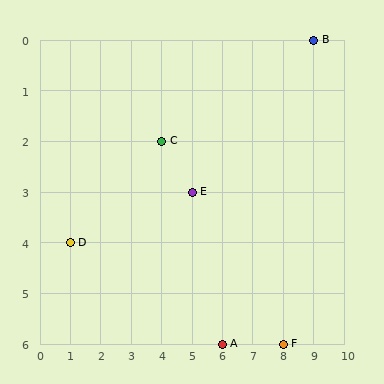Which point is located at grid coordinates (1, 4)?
Point D is at (1, 4).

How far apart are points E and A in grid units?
Points E and A are 1 column and 3 rows apart (about 3.2 grid units diagonally).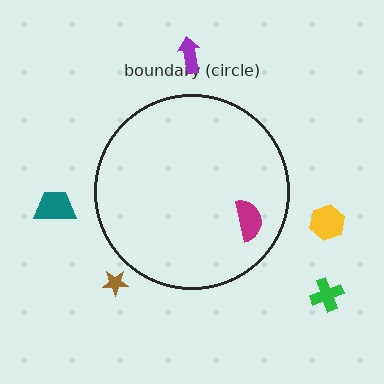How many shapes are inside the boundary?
1 inside, 5 outside.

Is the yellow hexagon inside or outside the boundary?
Outside.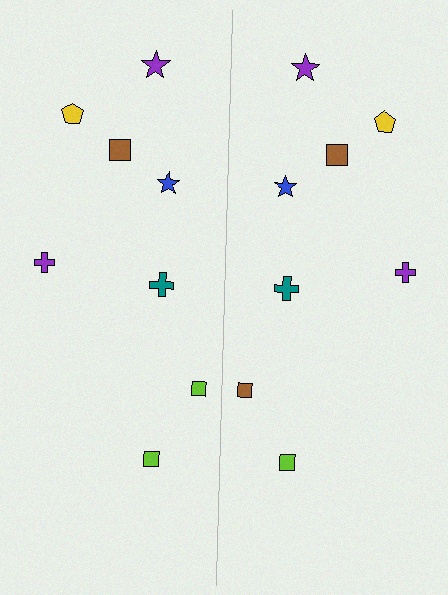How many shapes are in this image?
There are 16 shapes in this image.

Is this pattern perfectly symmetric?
No, the pattern is not perfectly symmetric. The brown square on the right side breaks the symmetry — its mirror counterpart is lime.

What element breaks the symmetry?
The brown square on the right side breaks the symmetry — its mirror counterpart is lime.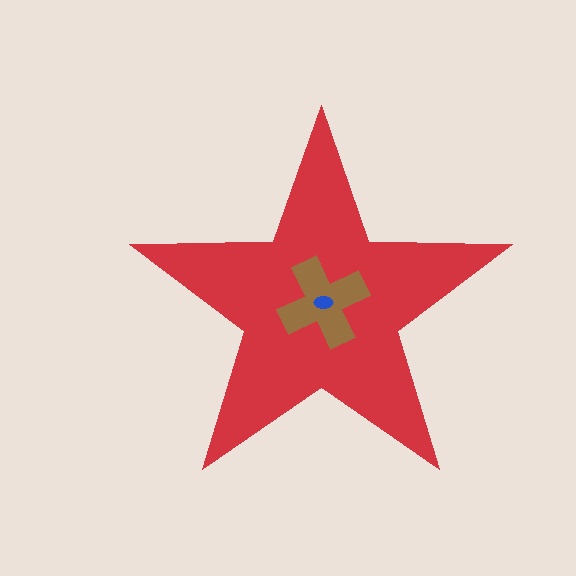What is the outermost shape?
The red star.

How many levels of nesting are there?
3.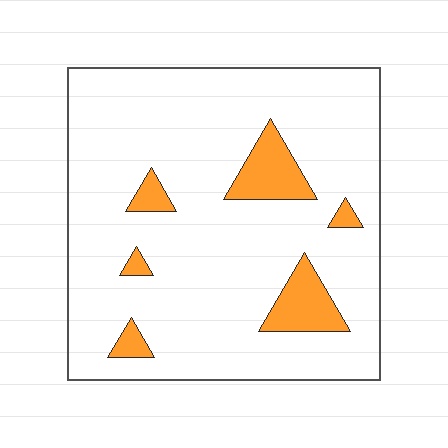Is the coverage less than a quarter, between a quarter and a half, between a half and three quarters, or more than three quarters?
Less than a quarter.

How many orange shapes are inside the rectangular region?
6.